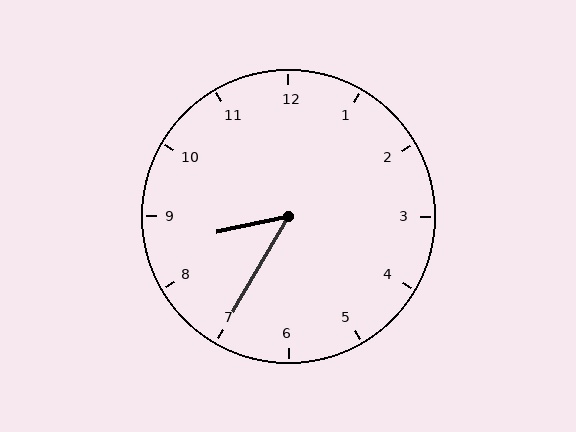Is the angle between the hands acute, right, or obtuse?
It is acute.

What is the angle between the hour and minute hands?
Approximately 48 degrees.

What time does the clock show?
8:35.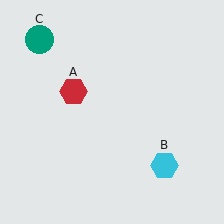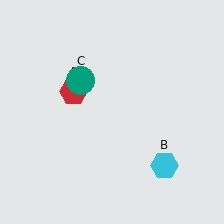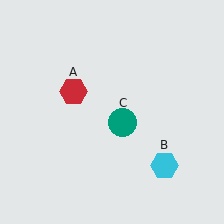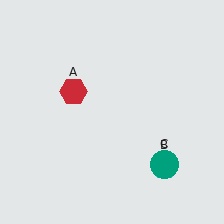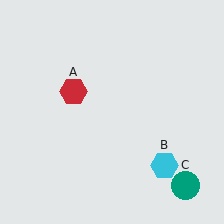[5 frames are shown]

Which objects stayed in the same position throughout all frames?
Red hexagon (object A) and cyan hexagon (object B) remained stationary.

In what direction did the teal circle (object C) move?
The teal circle (object C) moved down and to the right.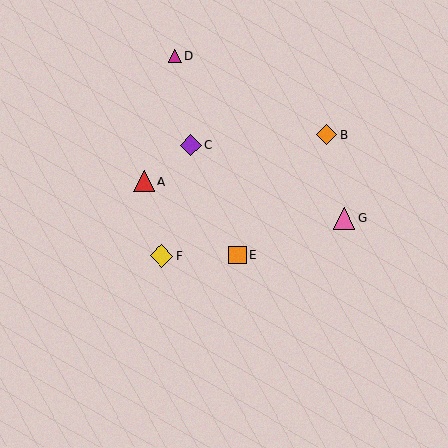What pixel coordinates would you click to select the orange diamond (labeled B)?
Click at (326, 135) to select the orange diamond B.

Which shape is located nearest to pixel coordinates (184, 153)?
The purple diamond (labeled C) at (190, 145) is nearest to that location.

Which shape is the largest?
The yellow diamond (labeled F) is the largest.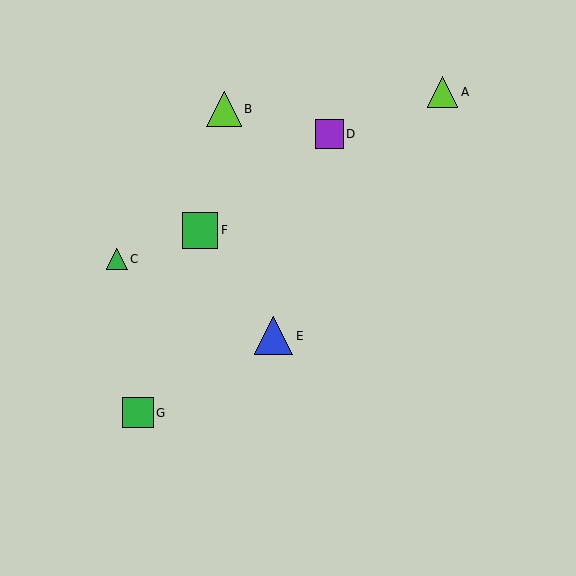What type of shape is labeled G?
Shape G is a green square.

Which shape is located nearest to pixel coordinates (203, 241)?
The green square (labeled F) at (200, 230) is nearest to that location.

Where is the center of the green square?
The center of the green square is at (138, 413).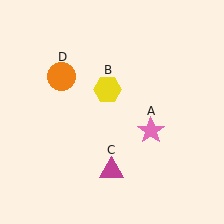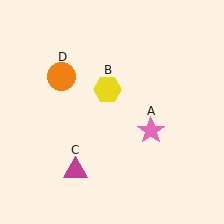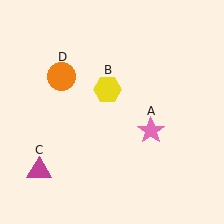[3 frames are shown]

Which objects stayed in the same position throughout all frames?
Pink star (object A) and yellow hexagon (object B) and orange circle (object D) remained stationary.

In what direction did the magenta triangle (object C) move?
The magenta triangle (object C) moved left.